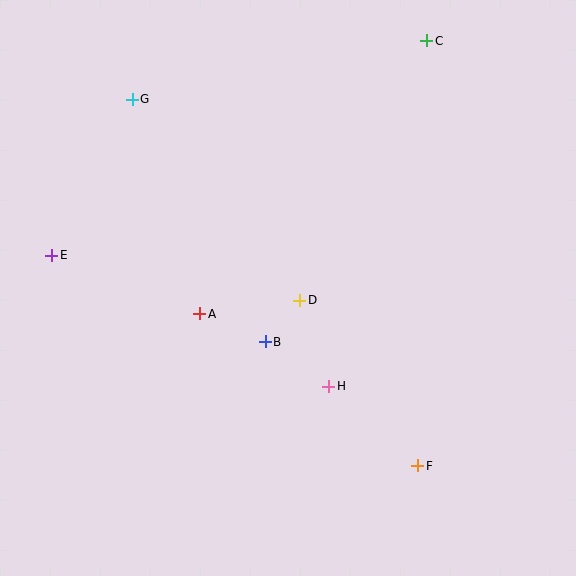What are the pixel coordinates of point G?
Point G is at (132, 99).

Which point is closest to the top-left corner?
Point G is closest to the top-left corner.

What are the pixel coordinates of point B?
Point B is at (265, 342).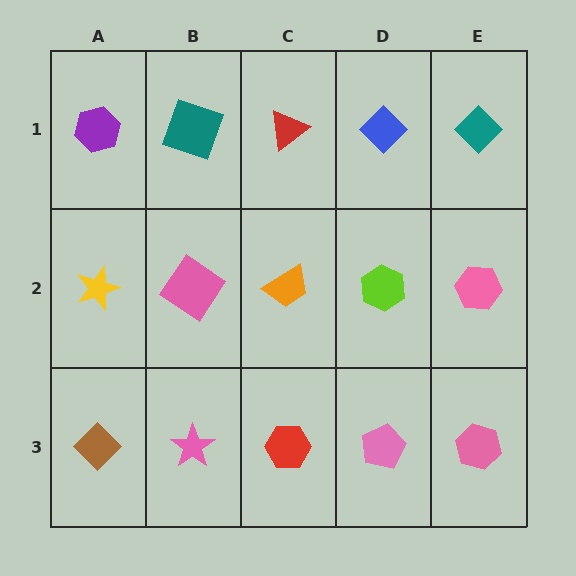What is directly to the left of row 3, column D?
A red hexagon.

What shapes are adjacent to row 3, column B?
A pink diamond (row 2, column B), a brown diamond (row 3, column A), a red hexagon (row 3, column C).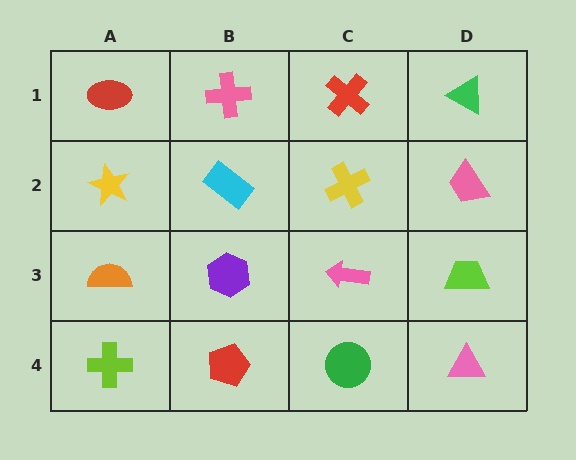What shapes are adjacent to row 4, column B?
A purple hexagon (row 3, column B), a lime cross (row 4, column A), a green circle (row 4, column C).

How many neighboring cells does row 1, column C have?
3.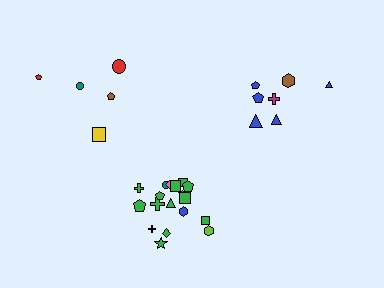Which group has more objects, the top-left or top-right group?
The top-right group.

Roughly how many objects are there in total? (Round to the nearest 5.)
Roughly 30 objects in total.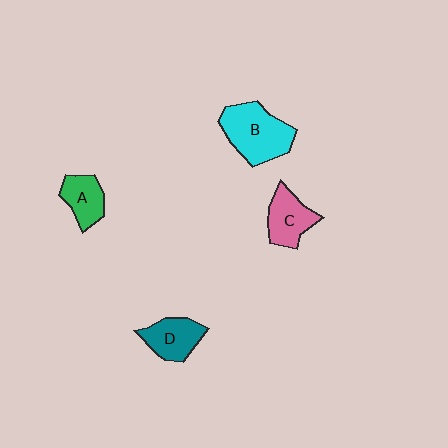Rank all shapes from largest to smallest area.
From largest to smallest: B (cyan), C (pink), D (teal), A (green).